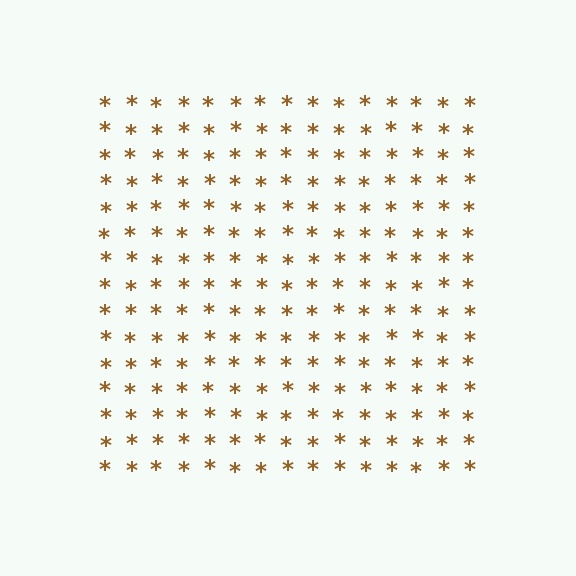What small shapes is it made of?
It is made of small asterisks.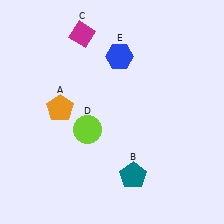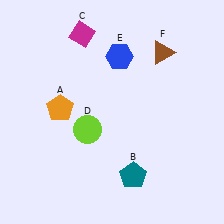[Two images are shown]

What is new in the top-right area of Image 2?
A brown triangle (F) was added in the top-right area of Image 2.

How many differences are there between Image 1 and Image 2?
There is 1 difference between the two images.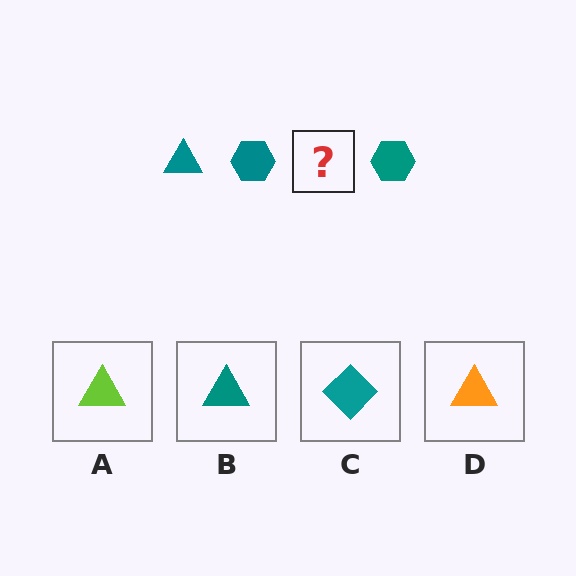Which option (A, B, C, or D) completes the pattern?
B.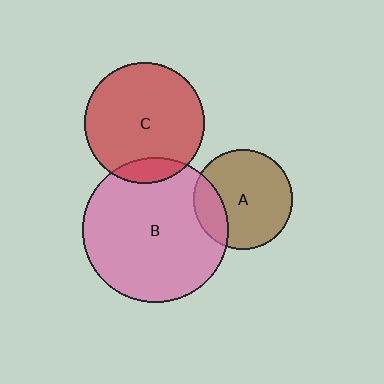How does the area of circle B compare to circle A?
Approximately 2.1 times.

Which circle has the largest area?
Circle B (pink).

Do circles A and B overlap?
Yes.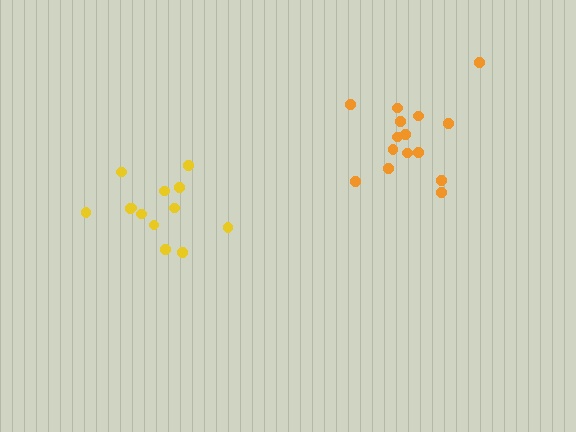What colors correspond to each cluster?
The clusters are colored: yellow, orange.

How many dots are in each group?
Group 1: 13 dots, Group 2: 15 dots (28 total).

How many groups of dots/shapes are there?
There are 2 groups.